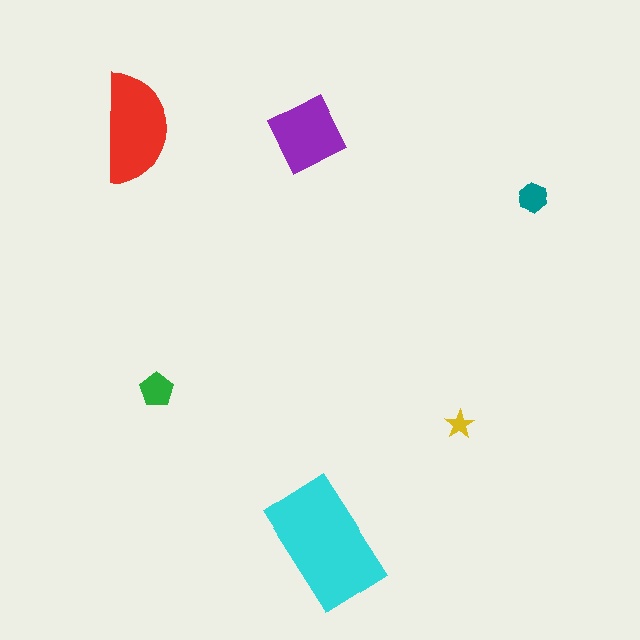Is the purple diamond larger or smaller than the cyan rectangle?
Smaller.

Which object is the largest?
The cyan rectangle.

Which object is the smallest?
The yellow star.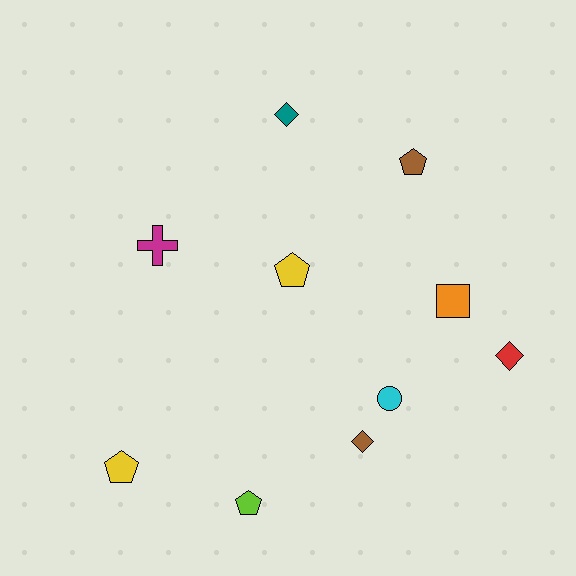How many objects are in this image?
There are 10 objects.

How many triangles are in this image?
There are no triangles.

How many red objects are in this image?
There is 1 red object.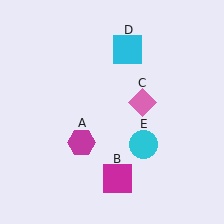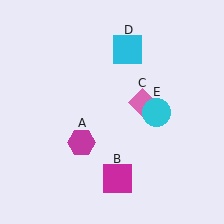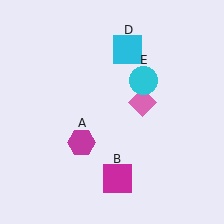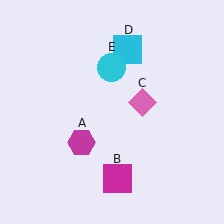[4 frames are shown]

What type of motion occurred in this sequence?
The cyan circle (object E) rotated counterclockwise around the center of the scene.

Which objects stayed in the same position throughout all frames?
Magenta hexagon (object A) and magenta square (object B) and pink diamond (object C) and cyan square (object D) remained stationary.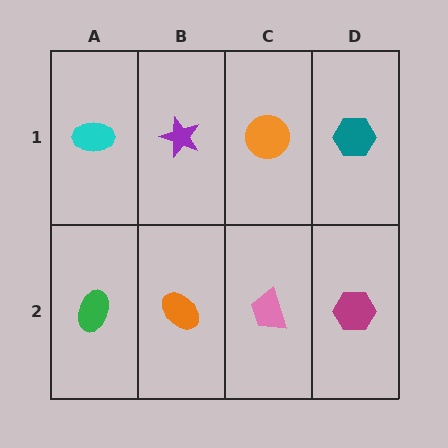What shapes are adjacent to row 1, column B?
An orange ellipse (row 2, column B), a cyan ellipse (row 1, column A), an orange circle (row 1, column C).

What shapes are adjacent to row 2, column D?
A teal hexagon (row 1, column D), a pink trapezoid (row 2, column C).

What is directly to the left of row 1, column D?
An orange circle.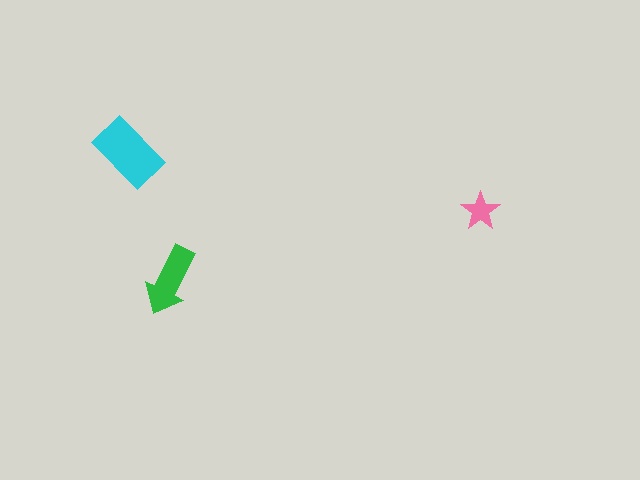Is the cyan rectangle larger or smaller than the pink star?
Larger.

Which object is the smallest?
The pink star.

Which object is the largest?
The cyan rectangle.